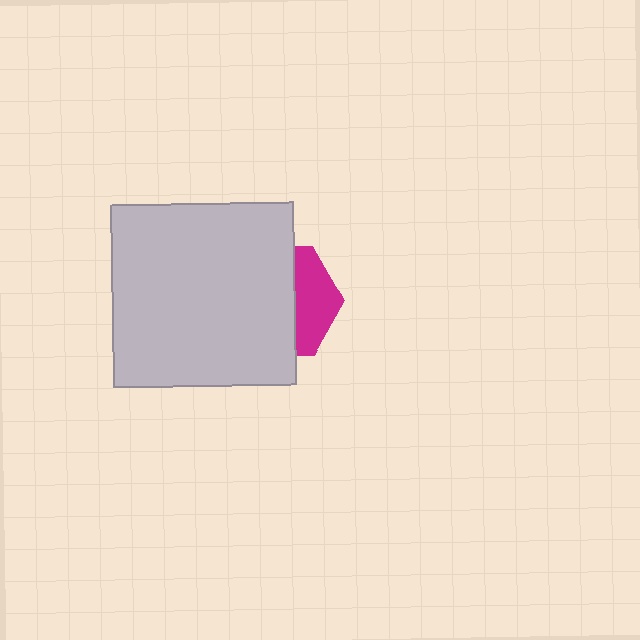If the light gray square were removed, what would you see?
You would see the complete magenta hexagon.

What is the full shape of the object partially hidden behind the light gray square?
The partially hidden object is a magenta hexagon.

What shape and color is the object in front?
The object in front is a light gray square.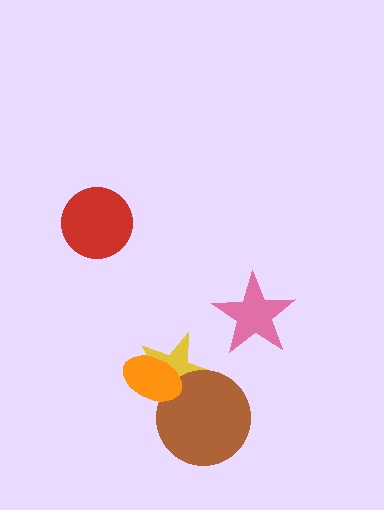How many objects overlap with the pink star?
0 objects overlap with the pink star.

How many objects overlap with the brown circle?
2 objects overlap with the brown circle.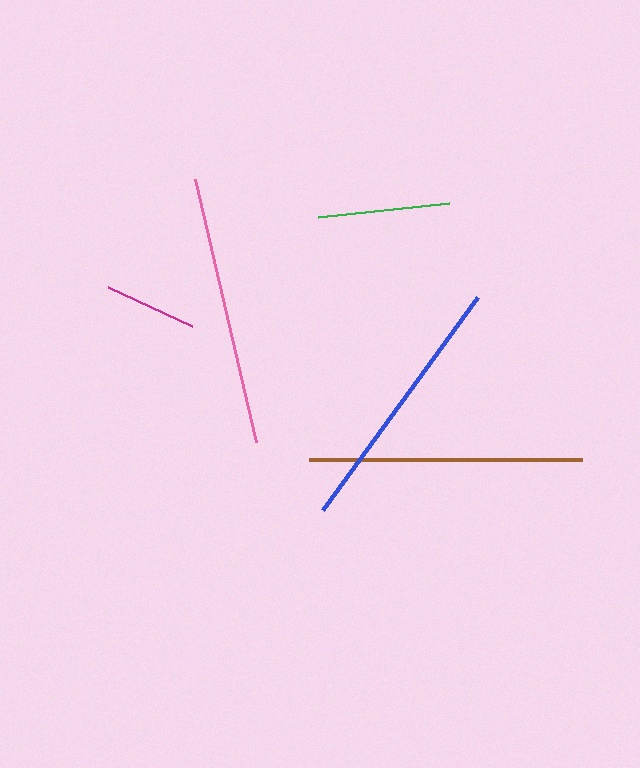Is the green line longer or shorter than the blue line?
The blue line is longer than the green line.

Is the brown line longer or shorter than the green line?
The brown line is longer than the green line.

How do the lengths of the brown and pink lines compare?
The brown and pink lines are approximately the same length.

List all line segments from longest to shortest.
From longest to shortest: brown, pink, blue, green, magenta.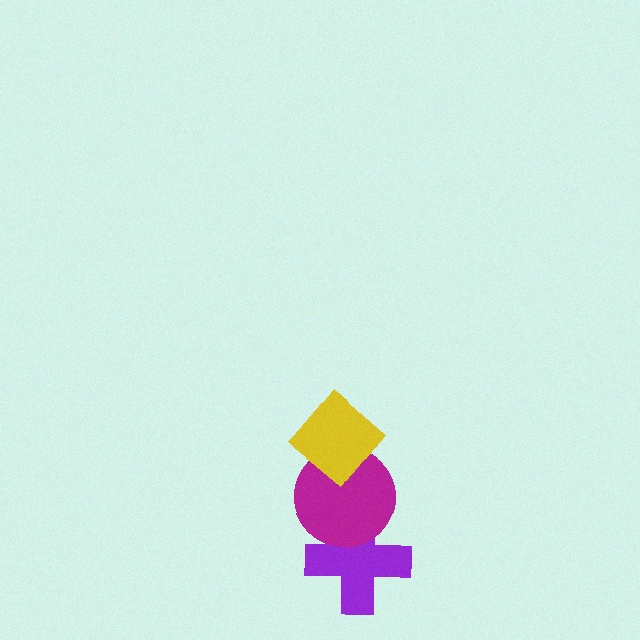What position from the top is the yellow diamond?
The yellow diamond is 1st from the top.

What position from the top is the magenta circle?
The magenta circle is 2nd from the top.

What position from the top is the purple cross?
The purple cross is 3rd from the top.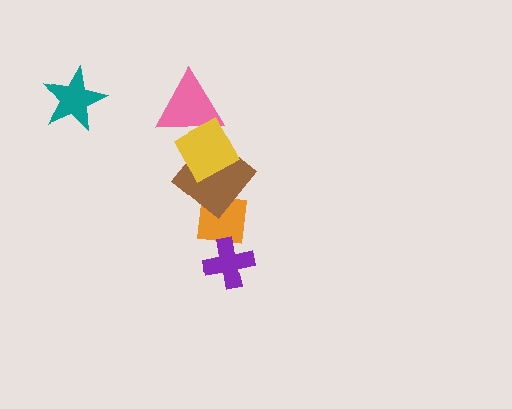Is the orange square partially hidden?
Yes, it is partially covered by another shape.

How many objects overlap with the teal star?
0 objects overlap with the teal star.